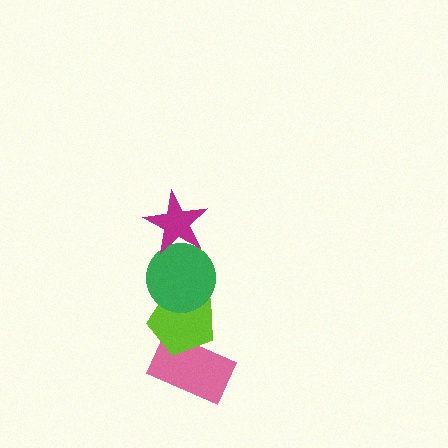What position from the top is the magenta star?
The magenta star is 1st from the top.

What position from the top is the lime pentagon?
The lime pentagon is 3rd from the top.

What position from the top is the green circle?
The green circle is 2nd from the top.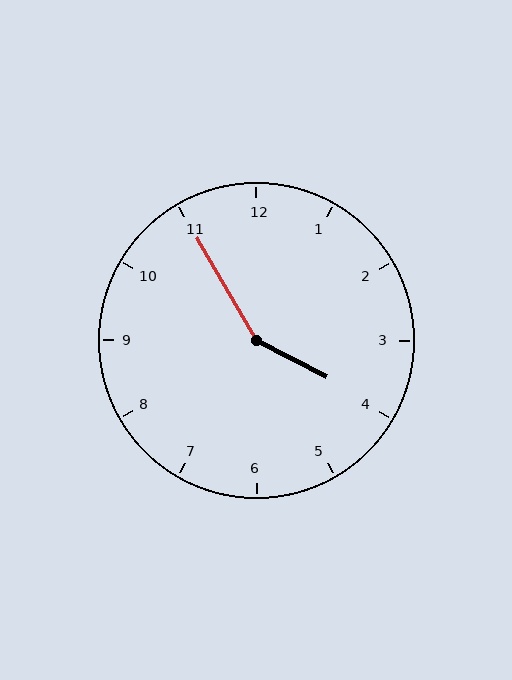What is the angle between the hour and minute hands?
Approximately 148 degrees.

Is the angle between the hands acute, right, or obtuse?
It is obtuse.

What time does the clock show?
3:55.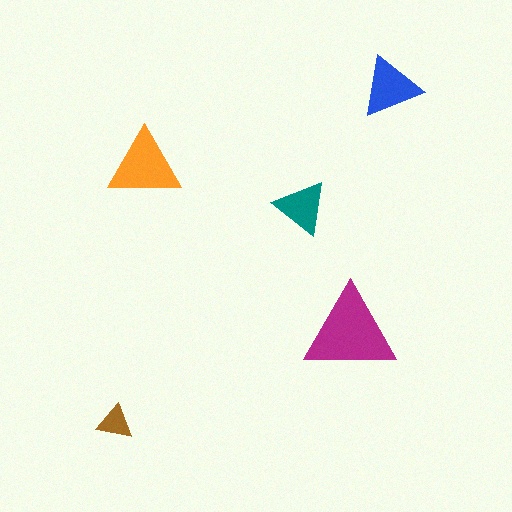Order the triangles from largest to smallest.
the magenta one, the orange one, the blue one, the teal one, the brown one.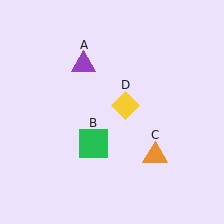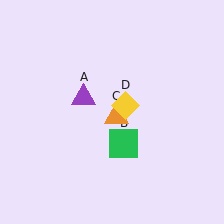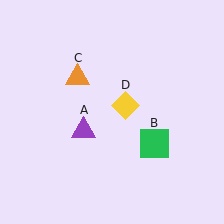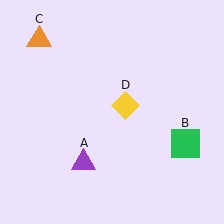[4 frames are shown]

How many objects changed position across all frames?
3 objects changed position: purple triangle (object A), green square (object B), orange triangle (object C).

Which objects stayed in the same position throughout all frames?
Yellow diamond (object D) remained stationary.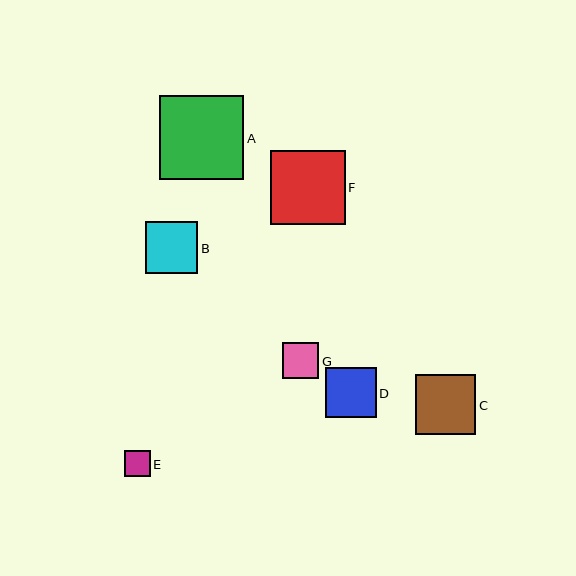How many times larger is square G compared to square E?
Square G is approximately 1.4 times the size of square E.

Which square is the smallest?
Square E is the smallest with a size of approximately 26 pixels.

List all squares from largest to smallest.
From largest to smallest: A, F, C, B, D, G, E.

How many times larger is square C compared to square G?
Square C is approximately 1.7 times the size of square G.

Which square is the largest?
Square A is the largest with a size of approximately 84 pixels.